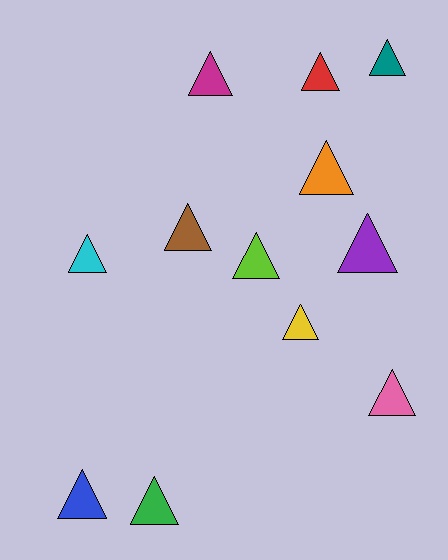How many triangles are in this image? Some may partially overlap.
There are 12 triangles.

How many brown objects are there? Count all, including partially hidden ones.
There is 1 brown object.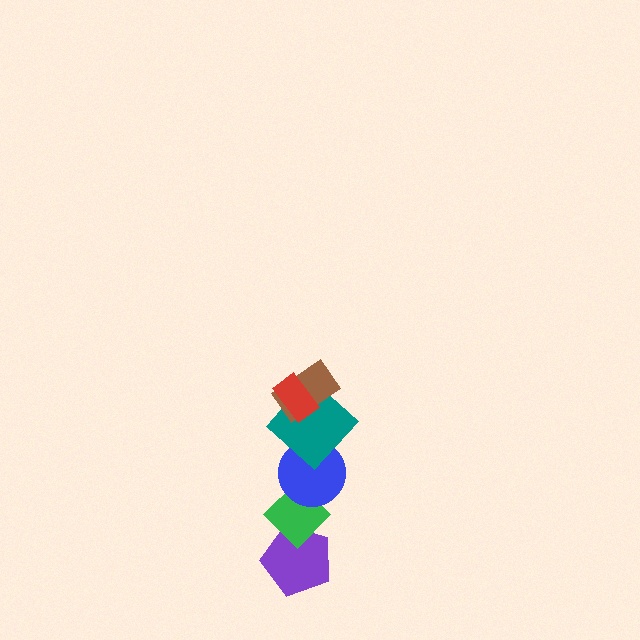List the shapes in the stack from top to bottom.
From top to bottom: the red rectangle, the brown rectangle, the teal diamond, the blue circle, the green diamond, the purple pentagon.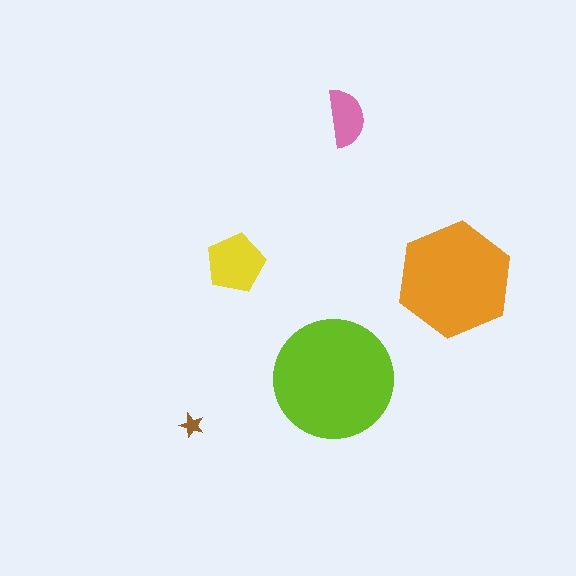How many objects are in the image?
There are 5 objects in the image.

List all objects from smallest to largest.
The brown star, the pink semicircle, the yellow pentagon, the orange hexagon, the lime circle.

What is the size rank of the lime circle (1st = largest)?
1st.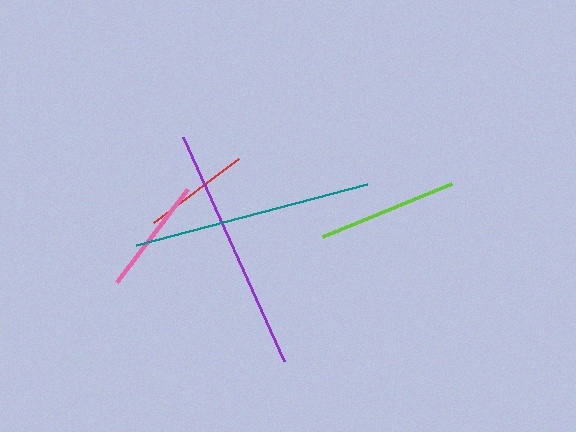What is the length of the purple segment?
The purple segment is approximately 245 pixels long.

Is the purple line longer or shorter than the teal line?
The purple line is longer than the teal line.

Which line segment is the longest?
The purple line is the longest at approximately 245 pixels.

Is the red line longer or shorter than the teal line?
The teal line is longer than the red line.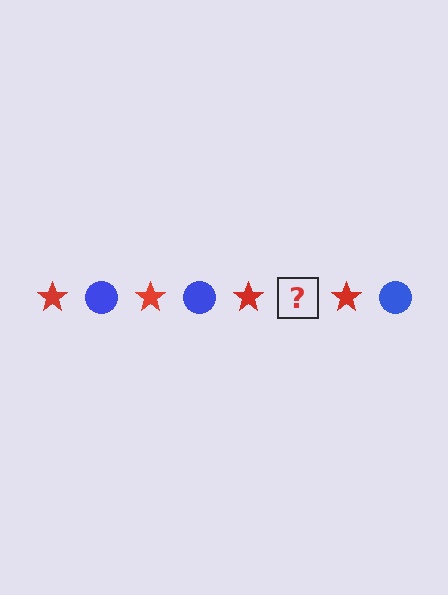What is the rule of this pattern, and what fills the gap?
The rule is that the pattern alternates between red star and blue circle. The gap should be filled with a blue circle.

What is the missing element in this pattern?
The missing element is a blue circle.